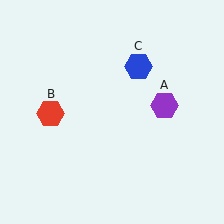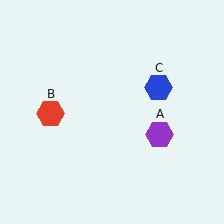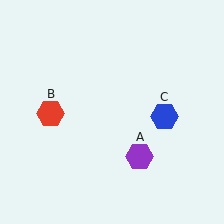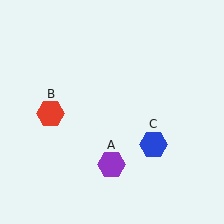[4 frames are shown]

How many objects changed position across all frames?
2 objects changed position: purple hexagon (object A), blue hexagon (object C).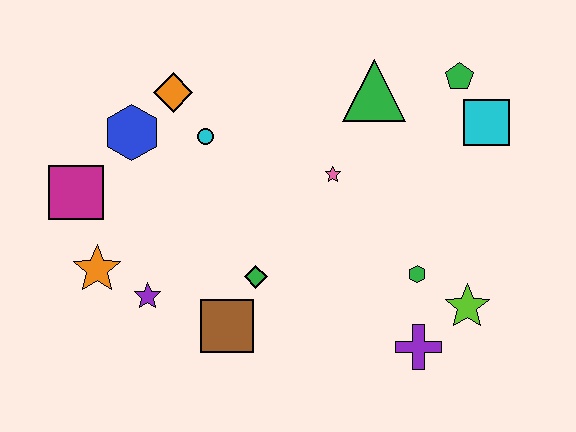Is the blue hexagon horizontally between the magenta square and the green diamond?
Yes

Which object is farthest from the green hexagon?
The magenta square is farthest from the green hexagon.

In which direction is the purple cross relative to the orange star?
The purple cross is to the right of the orange star.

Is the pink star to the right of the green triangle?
No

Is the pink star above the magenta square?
Yes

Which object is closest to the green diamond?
The brown square is closest to the green diamond.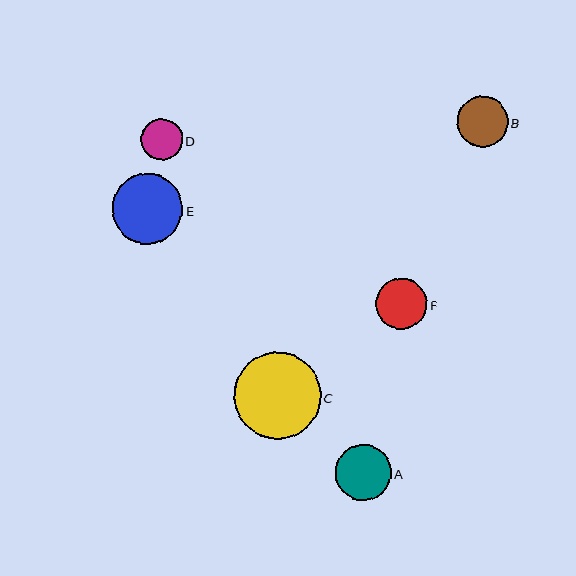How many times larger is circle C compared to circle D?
Circle C is approximately 2.1 times the size of circle D.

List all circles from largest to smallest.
From largest to smallest: C, E, A, F, B, D.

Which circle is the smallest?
Circle D is the smallest with a size of approximately 42 pixels.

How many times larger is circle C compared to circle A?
Circle C is approximately 1.5 times the size of circle A.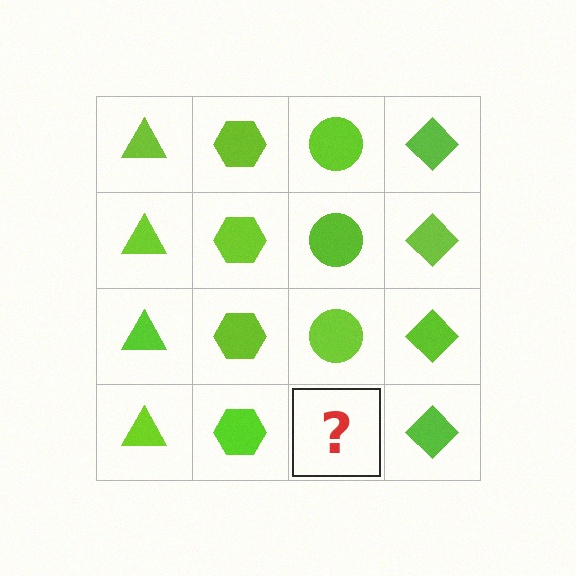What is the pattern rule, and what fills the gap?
The rule is that each column has a consistent shape. The gap should be filled with a lime circle.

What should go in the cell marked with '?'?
The missing cell should contain a lime circle.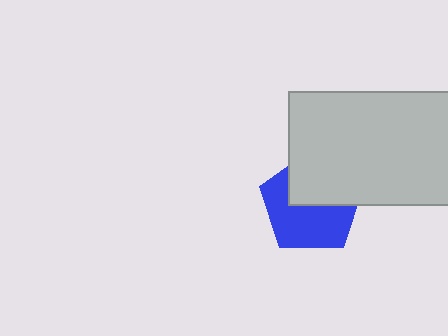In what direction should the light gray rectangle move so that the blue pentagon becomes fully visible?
The light gray rectangle should move up. That is the shortest direction to clear the overlap and leave the blue pentagon fully visible.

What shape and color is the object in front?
The object in front is a light gray rectangle.